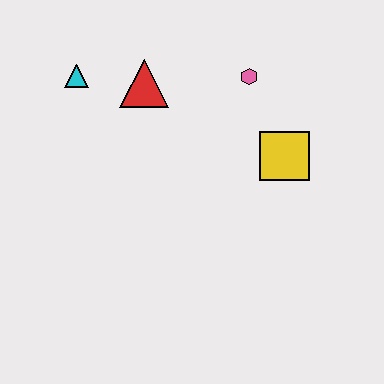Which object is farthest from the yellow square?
The cyan triangle is farthest from the yellow square.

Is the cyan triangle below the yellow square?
No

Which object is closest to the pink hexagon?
The yellow square is closest to the pink hexagon.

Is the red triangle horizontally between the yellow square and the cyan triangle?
Yes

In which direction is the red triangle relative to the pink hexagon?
The red triangle is to the left of the pink hexagon.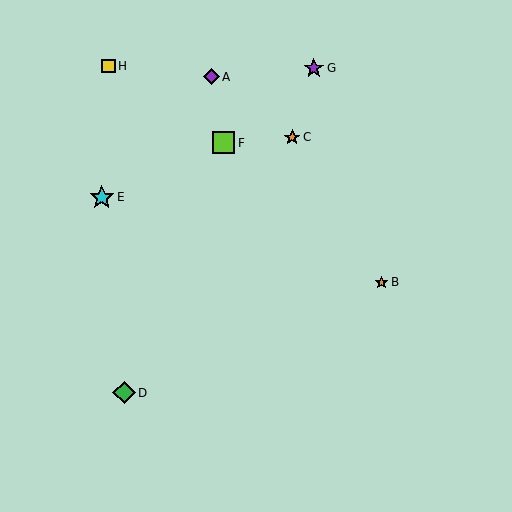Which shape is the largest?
The cyan star (labeled E) is the largest.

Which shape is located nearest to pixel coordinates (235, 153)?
The lime square (labeled F) at (223, 143) is nearest to that location.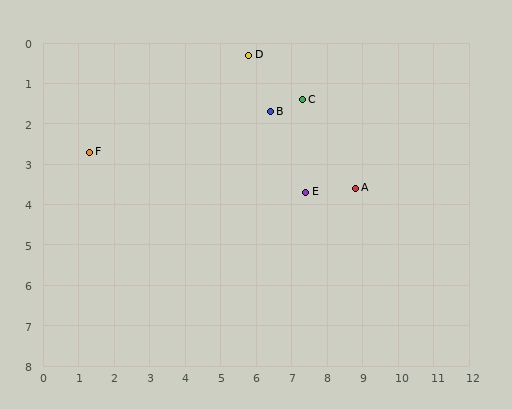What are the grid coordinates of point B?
Point B is at approximately (6.4, 1.7).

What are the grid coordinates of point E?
Point E is at approximately (7.4, 3.7).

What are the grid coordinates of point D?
Point D is at approximately (5.8, 0.3).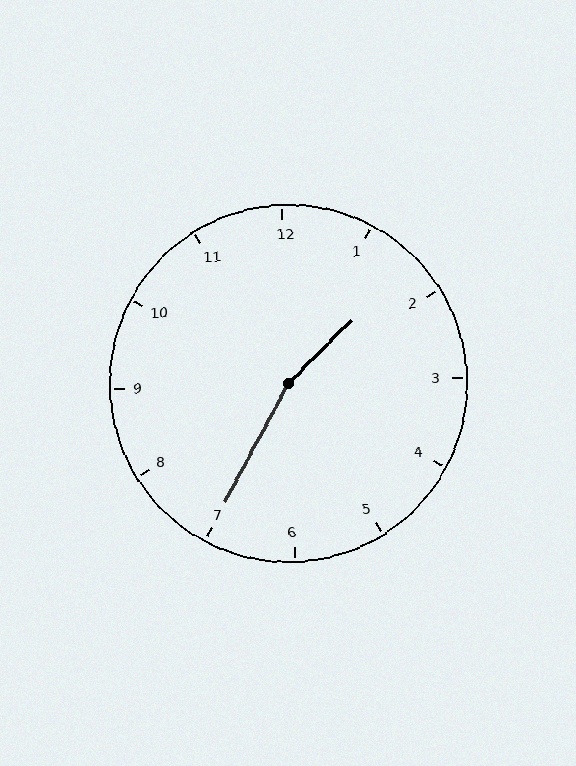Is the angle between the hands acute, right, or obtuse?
It is obtuse.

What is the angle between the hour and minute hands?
Approximately 162 degrees.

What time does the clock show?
1:35.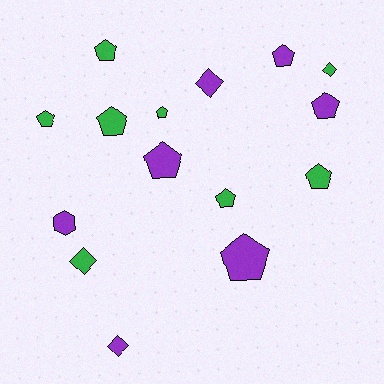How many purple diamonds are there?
There are 2 purple diamonds.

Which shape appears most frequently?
Pentagon, with 10 objects.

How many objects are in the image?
There are 15 objects.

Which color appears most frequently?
Green, with 8 objects.